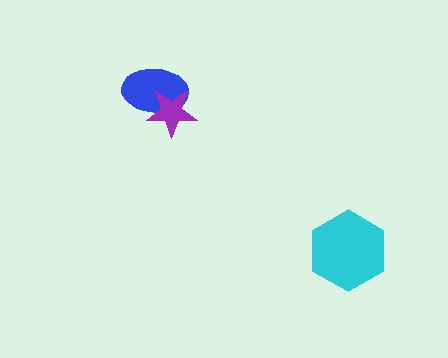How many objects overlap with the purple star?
1 object overlaps with the purple star.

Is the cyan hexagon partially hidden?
No, no other shape covers it.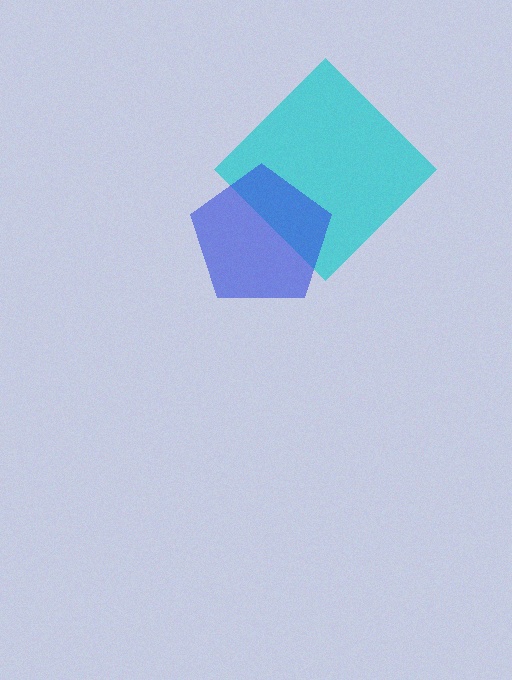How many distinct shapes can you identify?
There are 2 distinct shapes: a cyan diamond, a blue pentagon.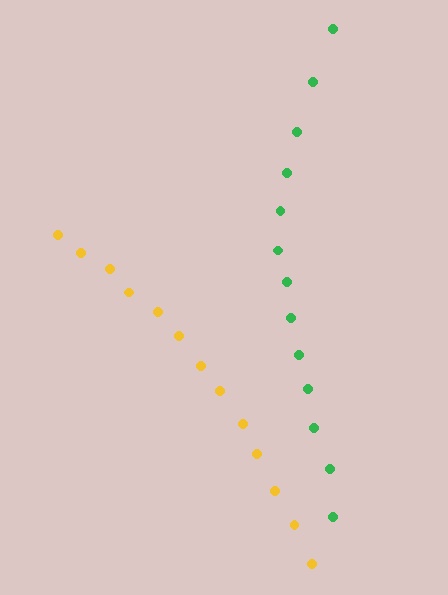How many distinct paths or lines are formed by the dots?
There are 2 distinct paths.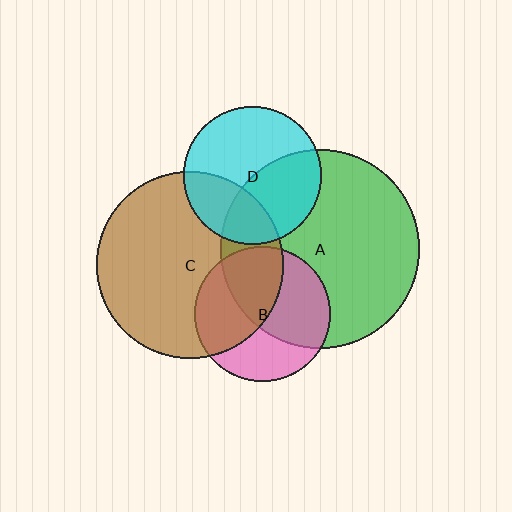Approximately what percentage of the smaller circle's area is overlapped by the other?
Approximately 20%.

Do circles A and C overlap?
Yes.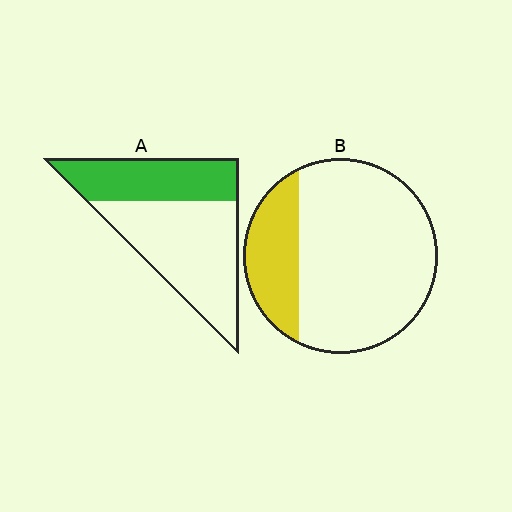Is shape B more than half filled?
No.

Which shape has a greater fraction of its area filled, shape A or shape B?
Shape A.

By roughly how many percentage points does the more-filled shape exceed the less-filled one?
By roughly 15 percentage points (A over B).